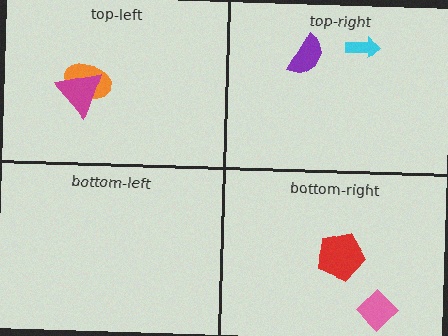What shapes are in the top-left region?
The orange ellipse, the magenta triangle.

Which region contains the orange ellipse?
The top-left region.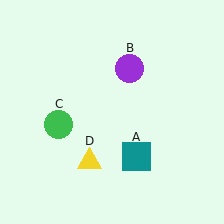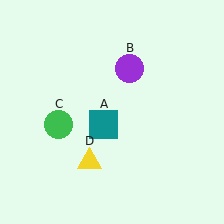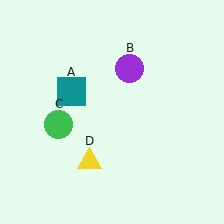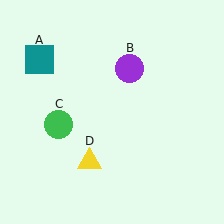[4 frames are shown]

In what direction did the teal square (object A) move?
The teal square (object A) moved up and to the left.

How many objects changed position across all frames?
1 object changed position: teal square (object A).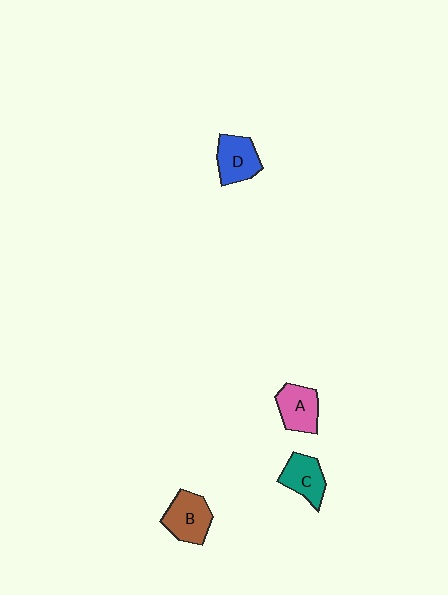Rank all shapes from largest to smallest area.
From largest to smallest: B (brown), D (blue), A (pink), C (teal).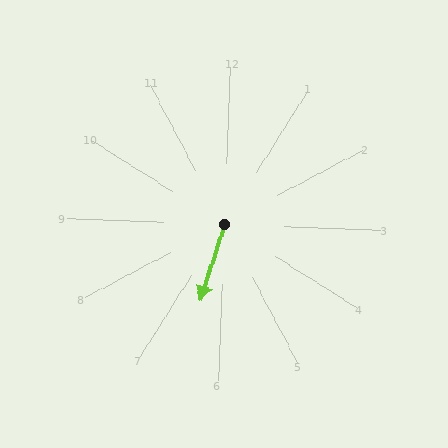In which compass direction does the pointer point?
South.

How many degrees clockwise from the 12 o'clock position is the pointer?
Approximately 195 degrees.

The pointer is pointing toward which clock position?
Roughly 7 o'clock.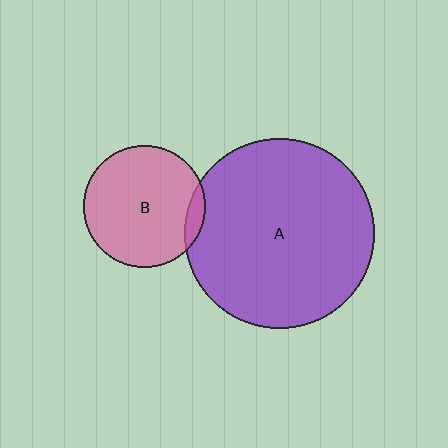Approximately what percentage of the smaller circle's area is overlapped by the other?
Approximately 10%.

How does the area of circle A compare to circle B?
Approximately 2.4 times.